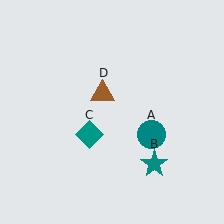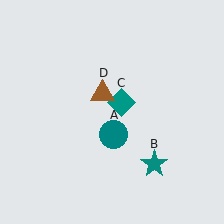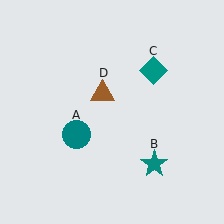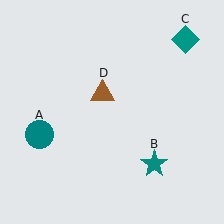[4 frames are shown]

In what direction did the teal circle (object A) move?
The teal circle (object A) moved left.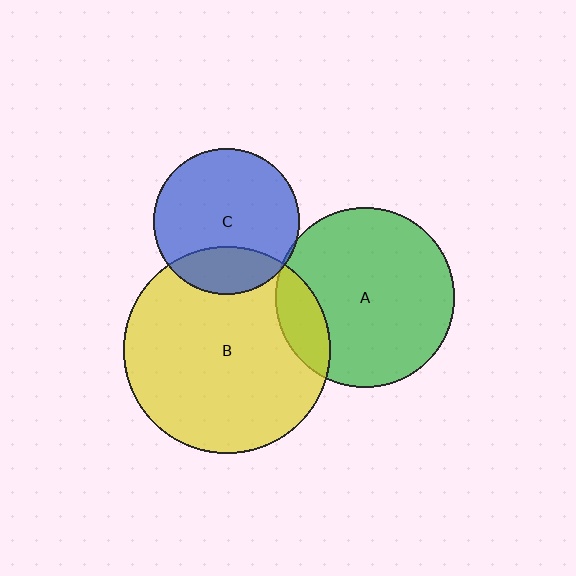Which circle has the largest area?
Circle B (yellow).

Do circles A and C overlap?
Yes.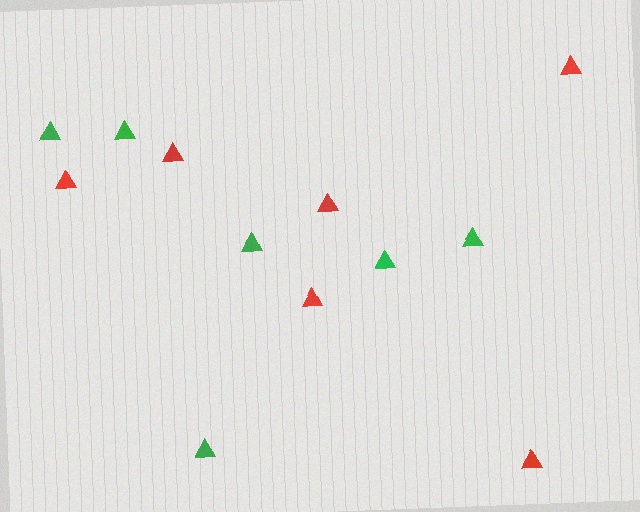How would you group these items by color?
There are 2 groups: one group of red triangles (6) and one group of green triangles (6).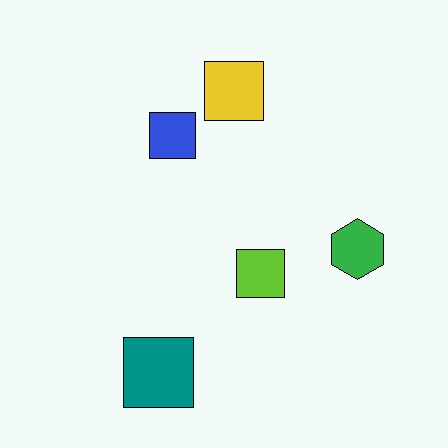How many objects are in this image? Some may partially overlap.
There are 5 objects.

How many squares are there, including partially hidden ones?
There are 4 squares.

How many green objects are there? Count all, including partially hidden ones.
There is 1 green object.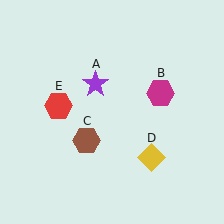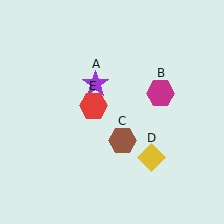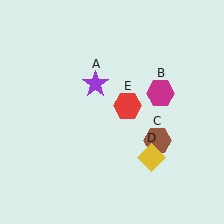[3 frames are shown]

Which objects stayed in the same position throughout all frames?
Purple star (object A) and magenta hexagon (object B) and yellow diamond (object D) remained stationary.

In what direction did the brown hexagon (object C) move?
The brown hexagon (object C) moved right.